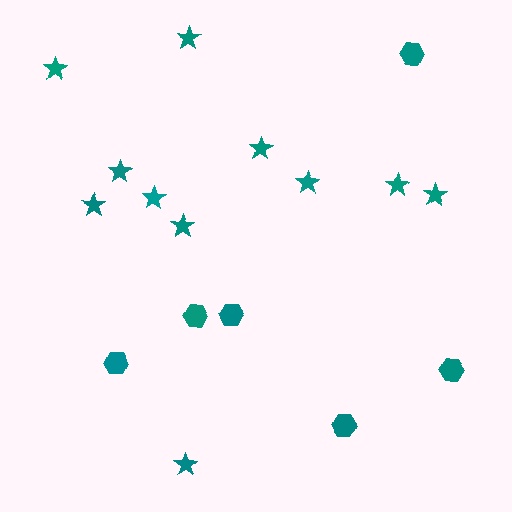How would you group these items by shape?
There are 2 groups: one group of stars (11) and one group of hexagons (6).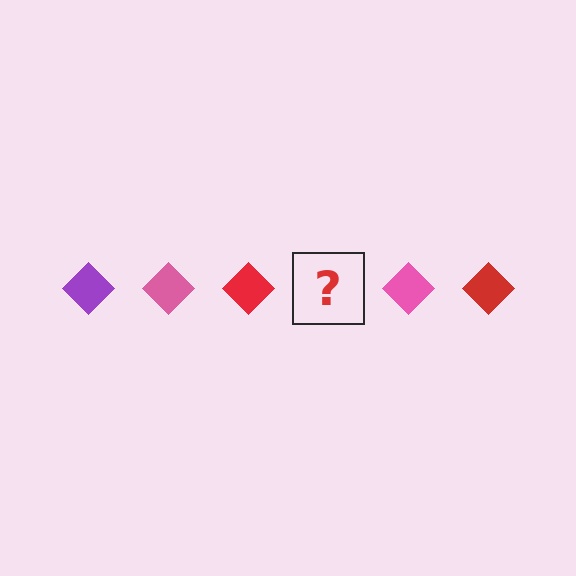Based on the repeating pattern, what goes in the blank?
The blank should be a purple diamond.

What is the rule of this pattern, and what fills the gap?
The rule is that the pattern cycles through purple, pink, red diamonds. The gap should be filled with a purple diamond.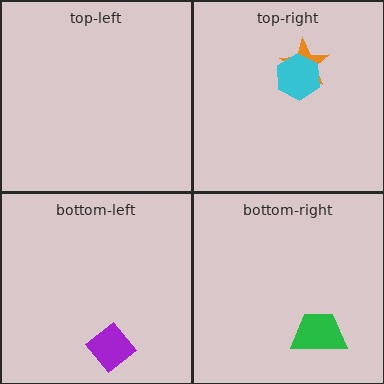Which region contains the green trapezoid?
The bottom-right region.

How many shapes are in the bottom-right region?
1.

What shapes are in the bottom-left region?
The purple diamond.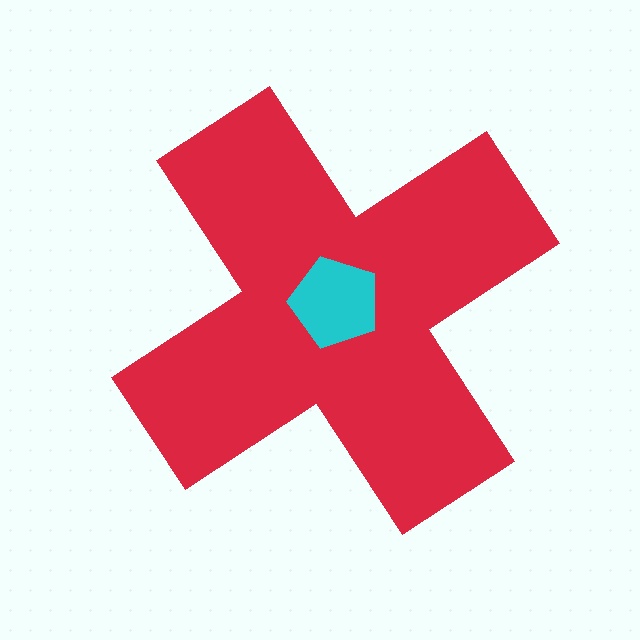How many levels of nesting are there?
2.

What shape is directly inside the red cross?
The cyan pentagon.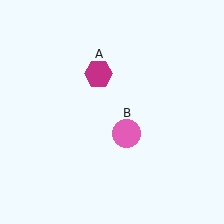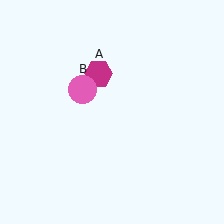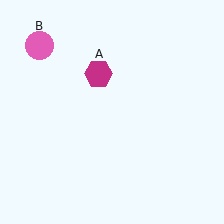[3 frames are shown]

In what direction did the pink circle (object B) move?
The pink circle (object B) moved up and to the left.